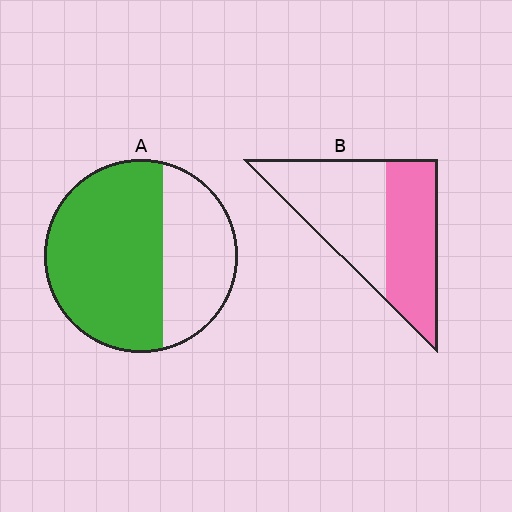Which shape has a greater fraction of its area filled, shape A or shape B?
Shape A.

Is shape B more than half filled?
Roughly half.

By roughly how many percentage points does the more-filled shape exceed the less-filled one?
By roughly 20 percentage points (A over B).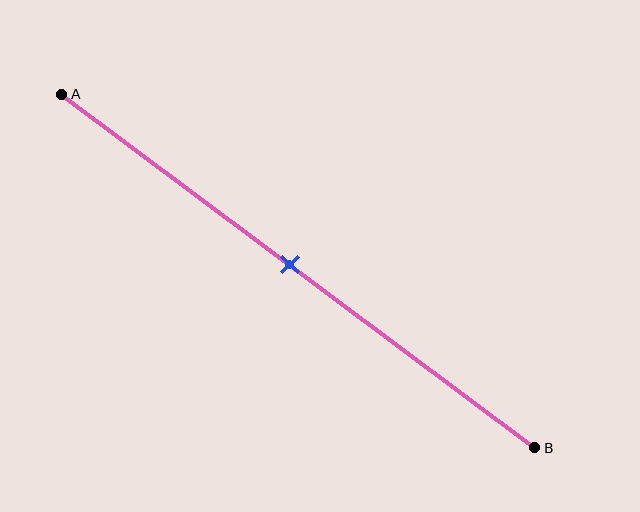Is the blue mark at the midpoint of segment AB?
Yes, the mark is approximately at the midpoint.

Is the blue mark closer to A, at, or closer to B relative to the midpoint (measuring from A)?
The blue mark is approximately at the midpoint of segment AB.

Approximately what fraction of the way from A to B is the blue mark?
The blue mark is approximately 50% of the way from A to B.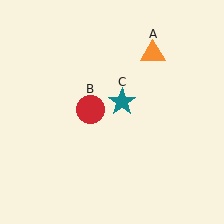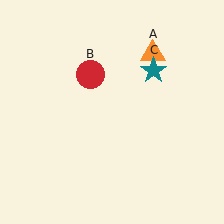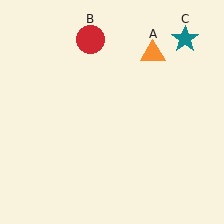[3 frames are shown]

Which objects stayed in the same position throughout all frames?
Orange triangle (object A) remained stationary.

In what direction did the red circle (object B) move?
The red circle (object B) moved up.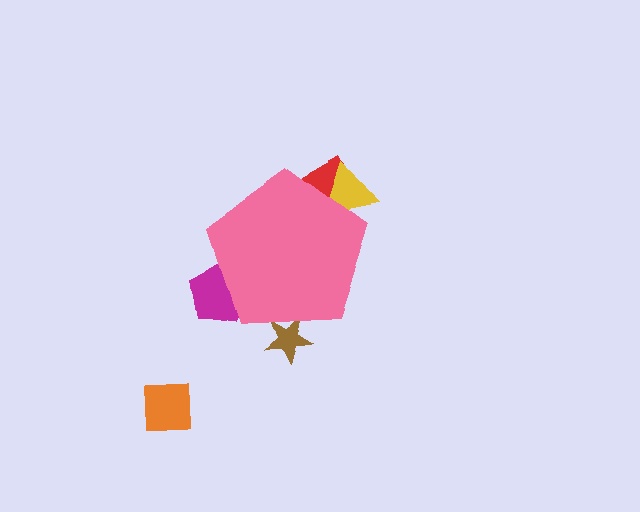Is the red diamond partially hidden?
Yes, the red diamond is partially hidden behind the pink pentagon.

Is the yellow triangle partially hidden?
Yes, the yellow triangle is partially hidden behind the pink pentagon.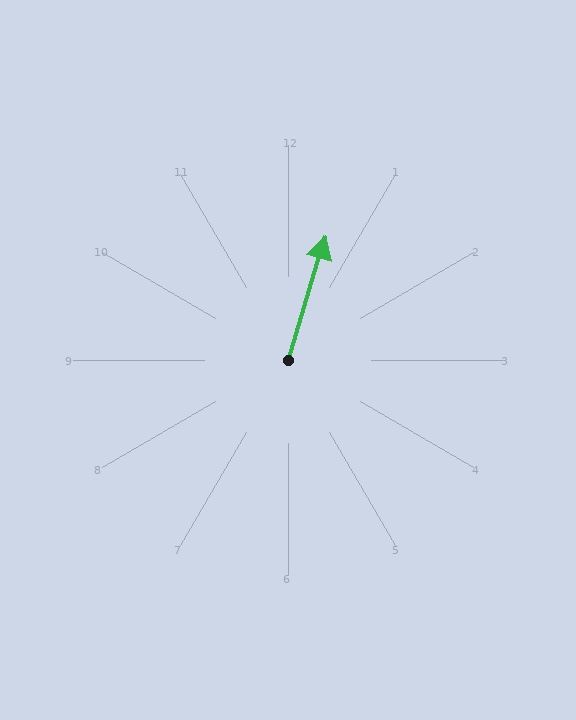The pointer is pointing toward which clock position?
Roughly 1 o'clock.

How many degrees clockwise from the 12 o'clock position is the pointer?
Approximately 17 degrees.